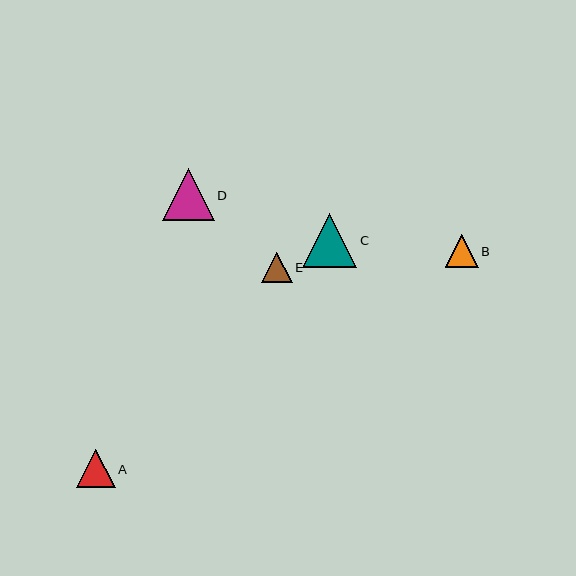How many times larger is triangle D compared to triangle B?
Triangle D is approximately 1.6 times the size of triangle B.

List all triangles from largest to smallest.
From largest to smallest: C, D, A, B, E.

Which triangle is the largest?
Triangle C is the largest with a size of approximately 54 pixels.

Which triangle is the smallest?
Triangle E is the smallest with a size of approximately 30 pixels.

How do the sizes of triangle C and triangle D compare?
Triangle C and triangle D are approximately the same size.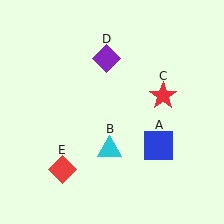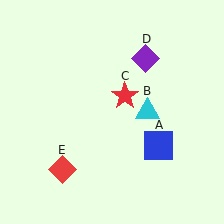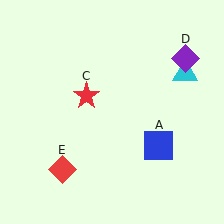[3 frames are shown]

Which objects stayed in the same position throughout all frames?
Blue square (object A) and red diamond (object E) remained stationary.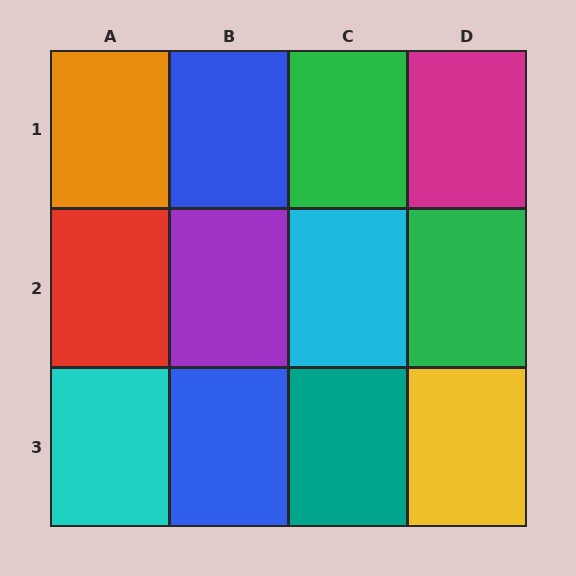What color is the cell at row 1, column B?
Blue.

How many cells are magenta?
1 cell is magenta.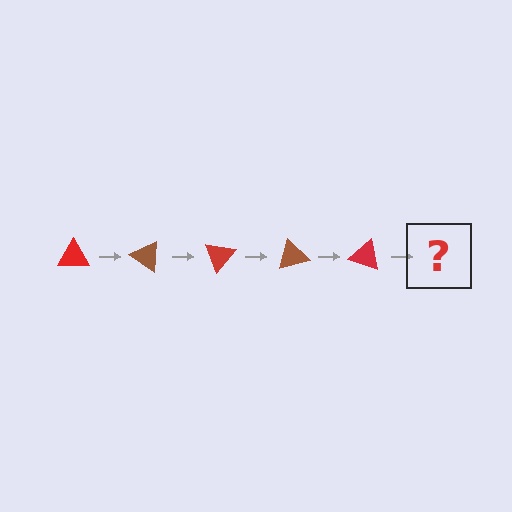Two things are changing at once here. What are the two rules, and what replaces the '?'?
The two rules are that it rotates 35 degrees each step and the color cycles through red and brown. The '?' should be a brown triangle, rotated 175 degrees from the start.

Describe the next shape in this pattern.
It should be a brown triangle, rotated 175 degrees from the start.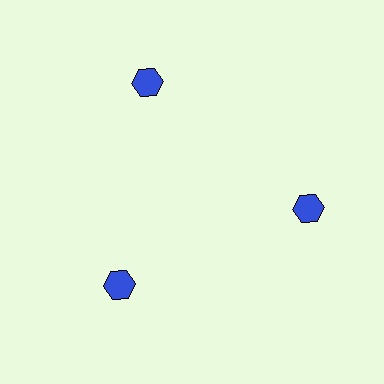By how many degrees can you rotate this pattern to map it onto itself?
The pattern maps onto itself every 120 degrees of rotation.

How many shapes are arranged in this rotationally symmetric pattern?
There are 3 shapes, arranged in 3 groups of 1.